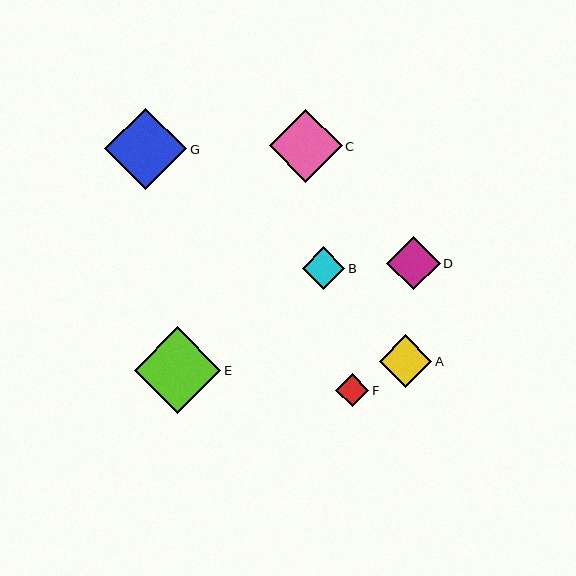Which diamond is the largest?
Diamond E is the largest with a size of approximately 86 pixels.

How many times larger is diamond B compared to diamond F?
Diamond B is approximately 1.3 times the size of diamond F.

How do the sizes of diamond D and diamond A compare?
Diamond D and diamond A are approximately the same size.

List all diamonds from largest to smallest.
From largest to smallest: E, G, C, D, A, B, F.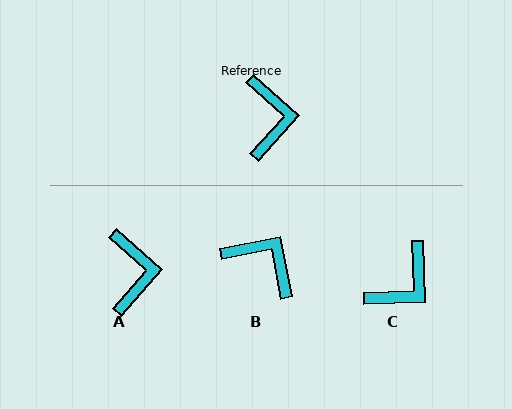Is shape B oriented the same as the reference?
No, it is off by about 53 degrees.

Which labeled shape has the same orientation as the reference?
A.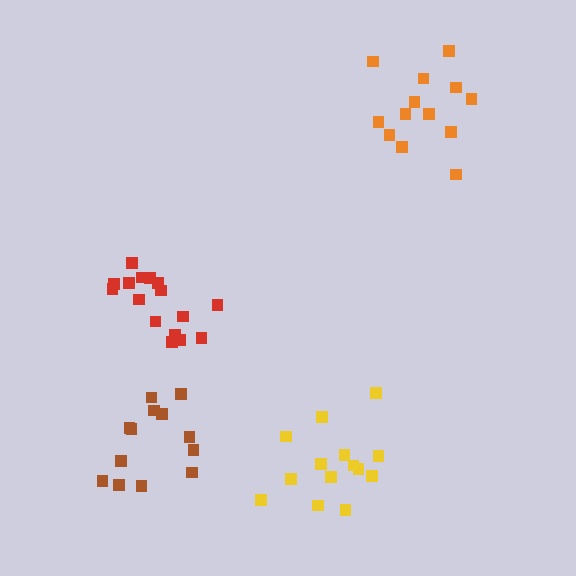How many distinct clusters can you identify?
There are 4 distinct clusters.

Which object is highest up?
The orange cluster is topmost.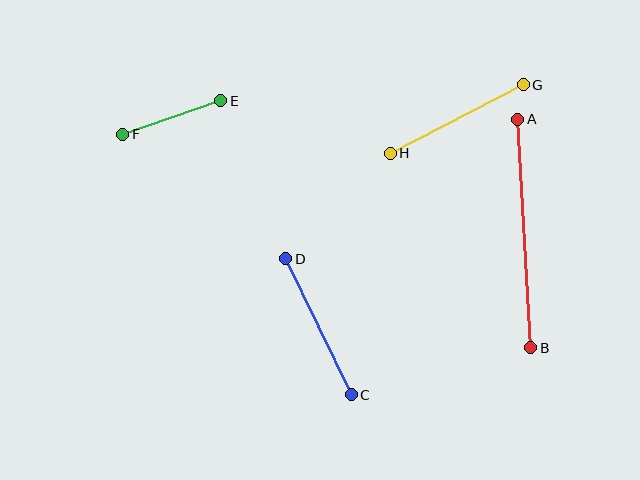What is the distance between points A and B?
The distance is approximately 229 pixels.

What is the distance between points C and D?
The distance is approximately 151 pixels.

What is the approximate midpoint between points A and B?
The midpoint is at approximately (524, 234) pixels.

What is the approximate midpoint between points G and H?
The midpoint is at approximately (457, 119) pixels.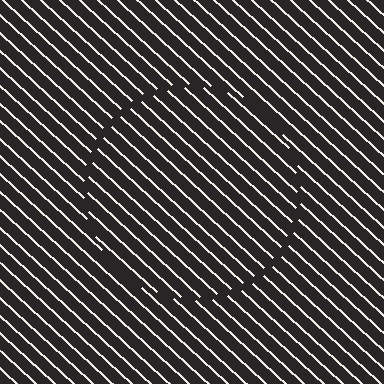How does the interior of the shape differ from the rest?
The interior of the shape contains the same grating, shifted by half a period — the contour is defined by the phase discontinuity where line-ends from the inner and outer gratings abut.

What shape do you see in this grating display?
An illusory circle. The interior of the shape contains the same grating, shifted by half a period — the contour is defined by the phase discontinuity where line-ends from the inner and outer gratings abut.